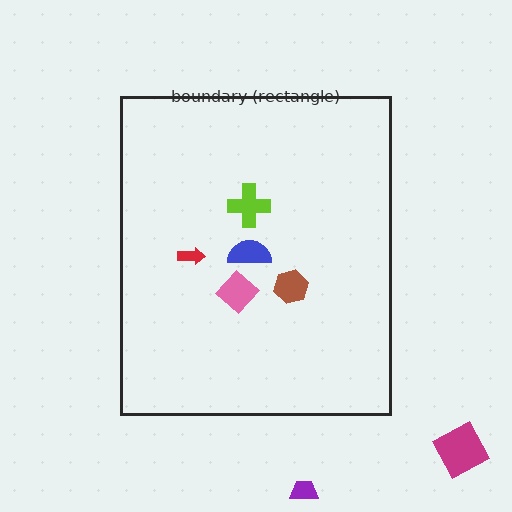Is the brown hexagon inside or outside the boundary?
Inside.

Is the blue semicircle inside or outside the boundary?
Inside.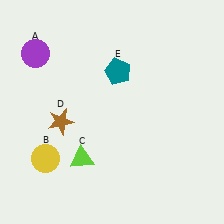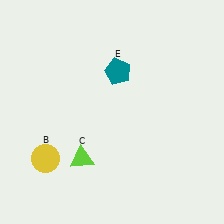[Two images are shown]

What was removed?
The purple circle (A), the brown star (D) were removed in Image 2.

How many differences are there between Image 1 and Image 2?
There are 2 differences between the two images.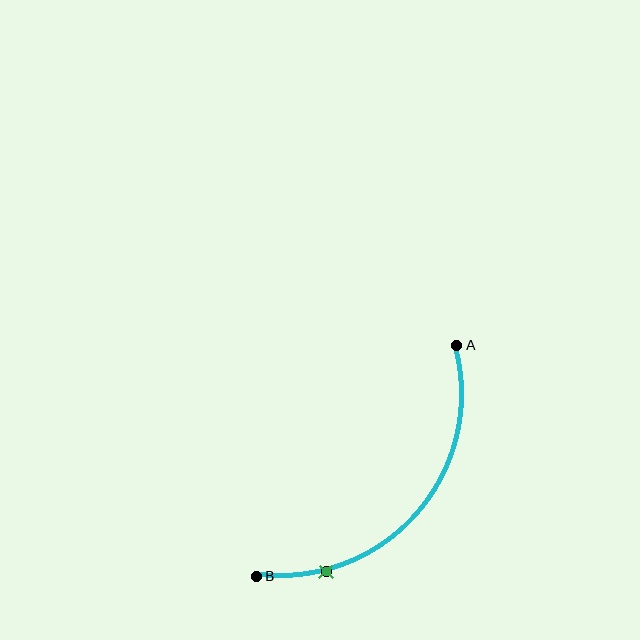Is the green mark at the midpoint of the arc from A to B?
No. The green mark lies on the arc but is closer to endpoint B. The arc midpoint would be at the point on the curve equidistant along the arc from both A and B.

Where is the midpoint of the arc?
The arc midpoint is the point on the curve farthest from the straight line joining A and B. It sits below and to the right of that line.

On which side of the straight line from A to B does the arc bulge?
The arc bulges below and to the right of the straight line connecting A and B.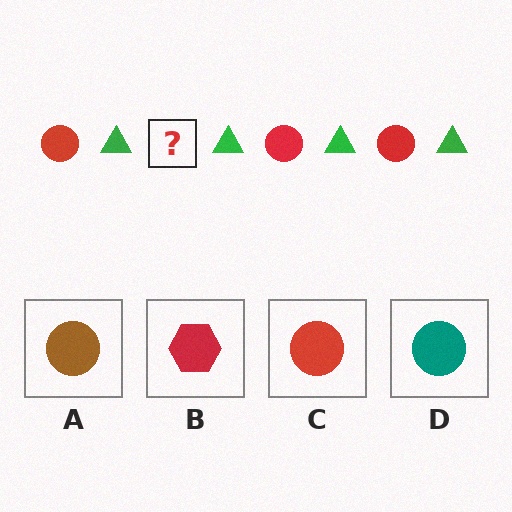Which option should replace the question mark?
Option C.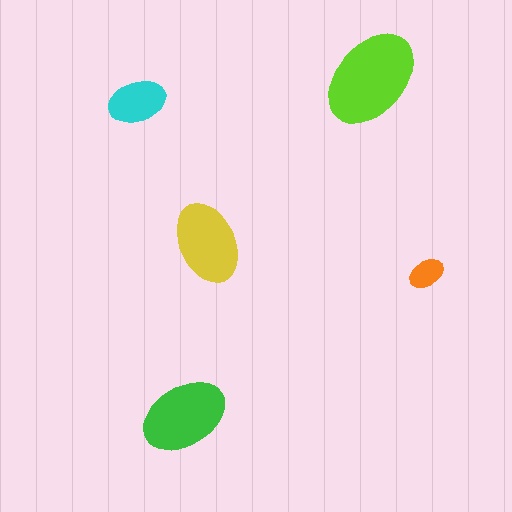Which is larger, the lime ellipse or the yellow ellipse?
The lime one.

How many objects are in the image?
There are 5 objects in the image.